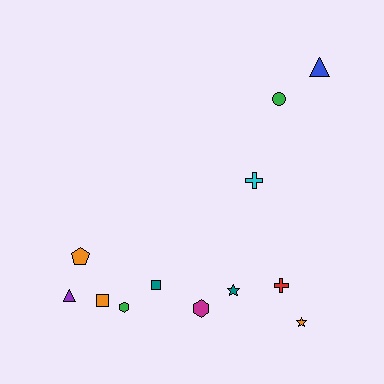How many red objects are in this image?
There is 1 red object.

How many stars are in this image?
There are 2 stars.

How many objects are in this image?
There are 12 objects.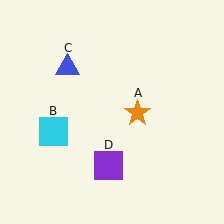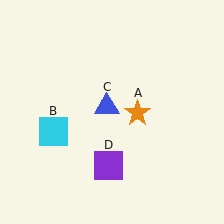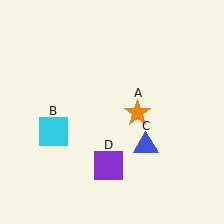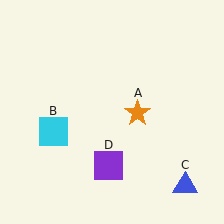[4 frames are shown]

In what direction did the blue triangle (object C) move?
The blue triangle (object C) moved down and to the right.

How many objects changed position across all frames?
1 object changed position: blue triangle (object C).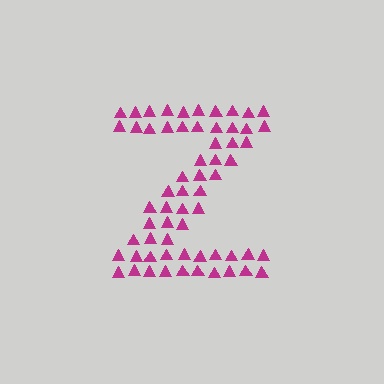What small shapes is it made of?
It is made of small triangles.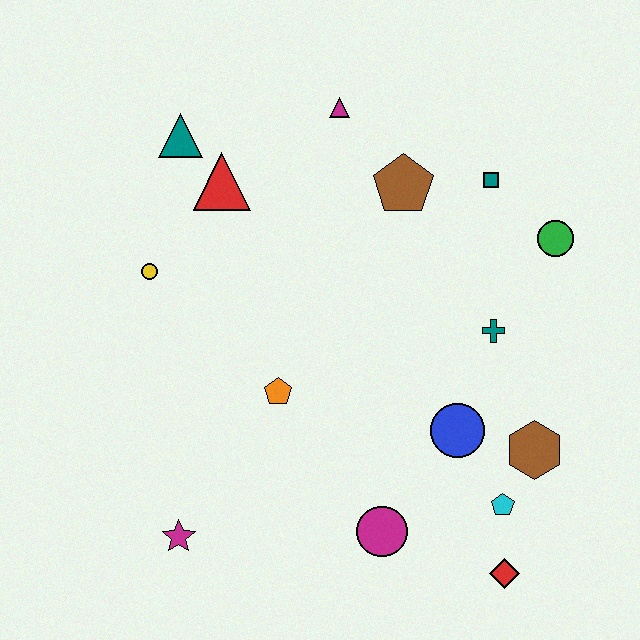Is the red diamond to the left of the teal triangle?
No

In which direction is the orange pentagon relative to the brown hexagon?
The orange pentagon is to the left of the brown hexagon.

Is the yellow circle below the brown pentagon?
Yes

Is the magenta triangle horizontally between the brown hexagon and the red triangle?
Yes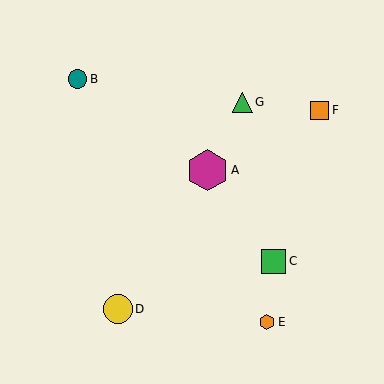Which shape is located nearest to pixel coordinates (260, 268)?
The green square (labeled C) at (274, 261) is nearest to that location.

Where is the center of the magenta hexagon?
The center of the magenta hexagon is at (208, 170).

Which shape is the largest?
The magenta hexagon (labeled A) is the largest.